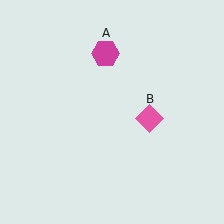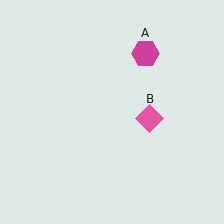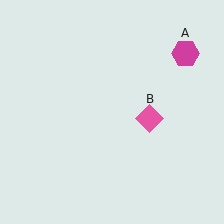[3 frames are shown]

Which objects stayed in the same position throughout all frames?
Pink diamond (object B) remained stationary.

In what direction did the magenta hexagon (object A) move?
The magenta hexagon (object A) moved right.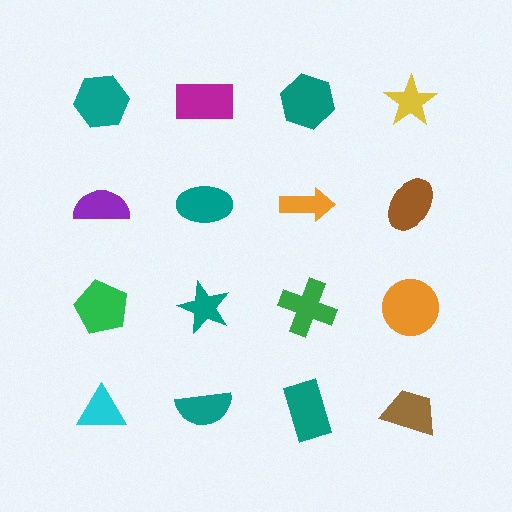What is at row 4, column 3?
A teal rectangle.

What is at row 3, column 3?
A green cross.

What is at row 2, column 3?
An orange arrow.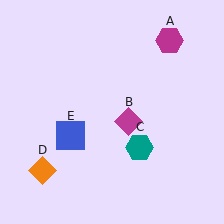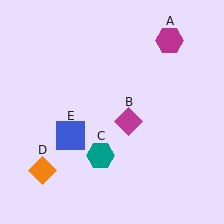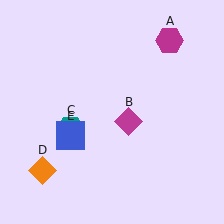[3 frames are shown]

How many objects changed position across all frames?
1 object changed position: teal hexagon (object C).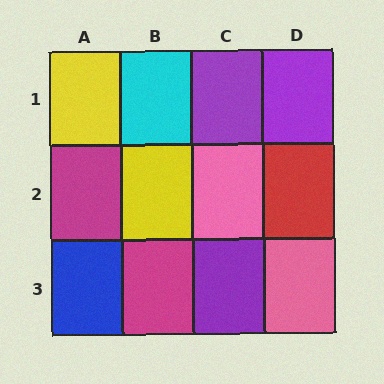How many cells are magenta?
2 cells are magenta.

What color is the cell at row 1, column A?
Yellow.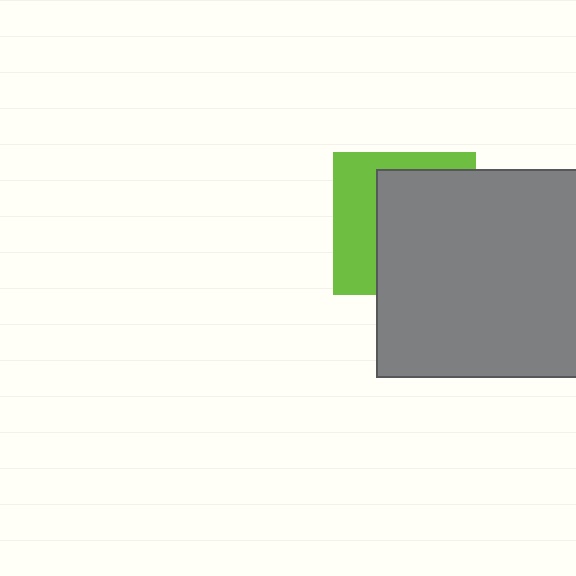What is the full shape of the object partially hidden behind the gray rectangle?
The partially hidden object is a lime square.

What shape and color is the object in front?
The object in front is a gray rectangle.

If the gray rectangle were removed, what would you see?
You would see the complete lime square.